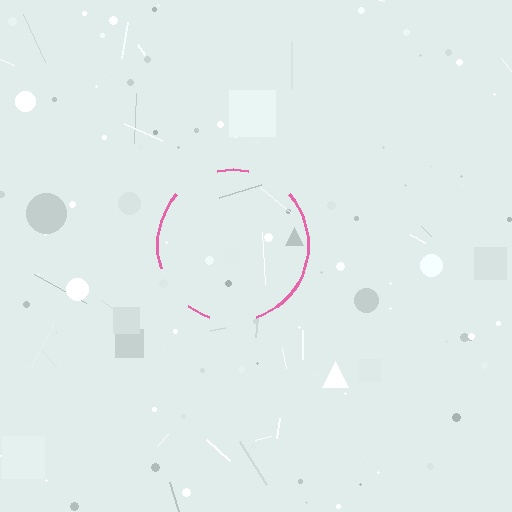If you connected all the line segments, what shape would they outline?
They would outline a circle.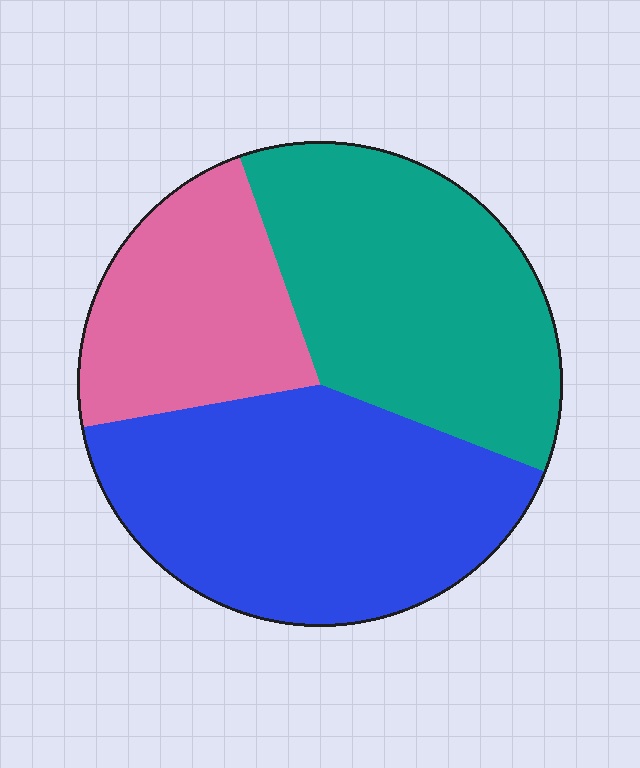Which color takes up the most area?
Blue, at roughly 40%.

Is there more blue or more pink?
Blue.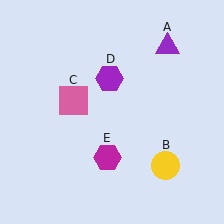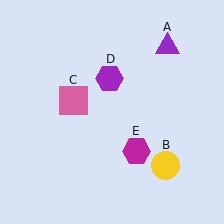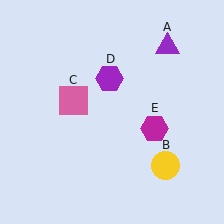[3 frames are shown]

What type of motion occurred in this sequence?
The magenta hexagon (object E) rotated counterclockwise around the center of the scene.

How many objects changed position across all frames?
1 object changed position: magenta hexagon (object E).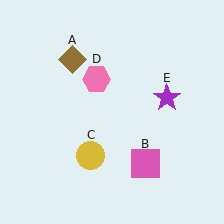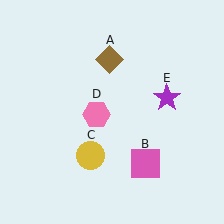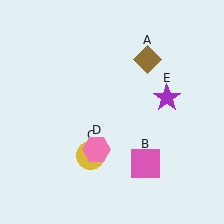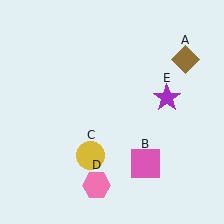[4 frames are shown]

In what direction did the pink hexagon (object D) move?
The pink hexagon (object D) moved down.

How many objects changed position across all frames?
2 objects changed position: brown diamond (object A), pink hexagon (object D).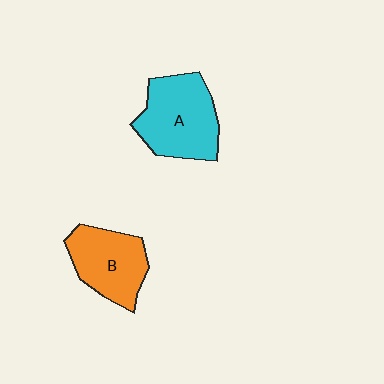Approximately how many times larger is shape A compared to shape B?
Approximately 1.2 times.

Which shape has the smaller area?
Shape B (orange).